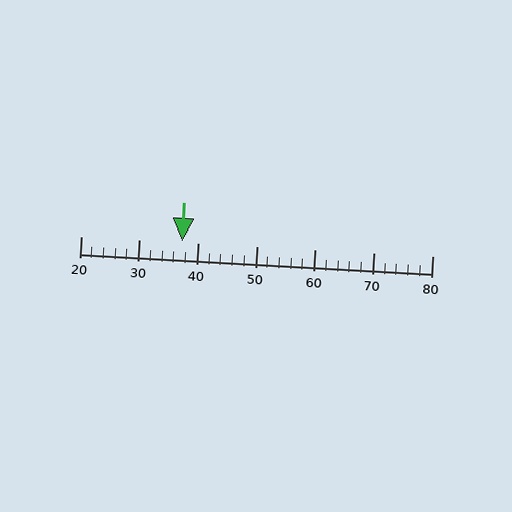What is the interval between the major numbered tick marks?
The major tick marks are spaced 10 units apart.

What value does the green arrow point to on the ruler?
The green arrow points to approximately 37.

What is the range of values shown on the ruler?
The ruler shows values from 20 to 80.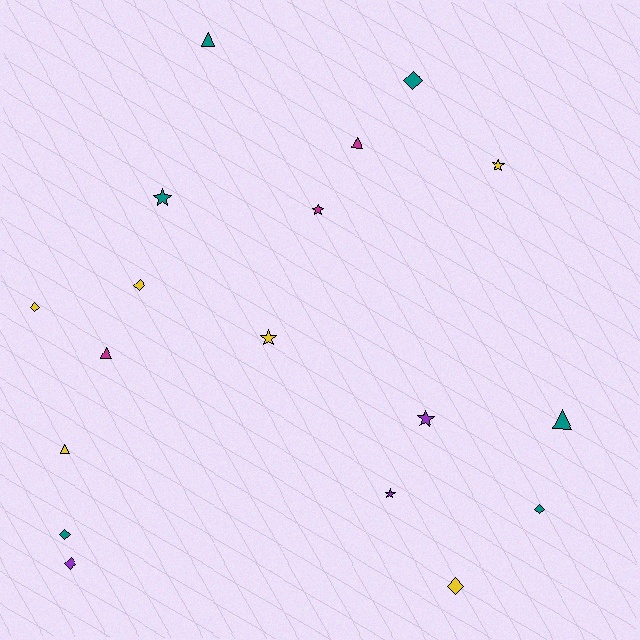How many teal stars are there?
There is 1 teal star.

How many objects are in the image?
There are 18 objects.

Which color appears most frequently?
Yellow, with 6 objects.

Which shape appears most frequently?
Diamond, with 7 objects.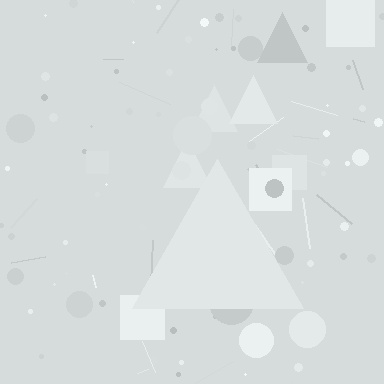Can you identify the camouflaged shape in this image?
The camouflaged shape is a triangle.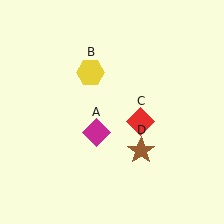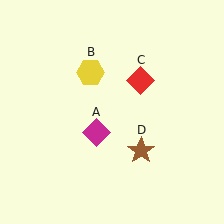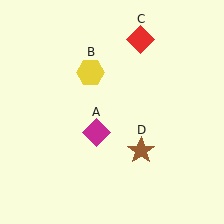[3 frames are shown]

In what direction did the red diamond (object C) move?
The red diamond (object C) moved up.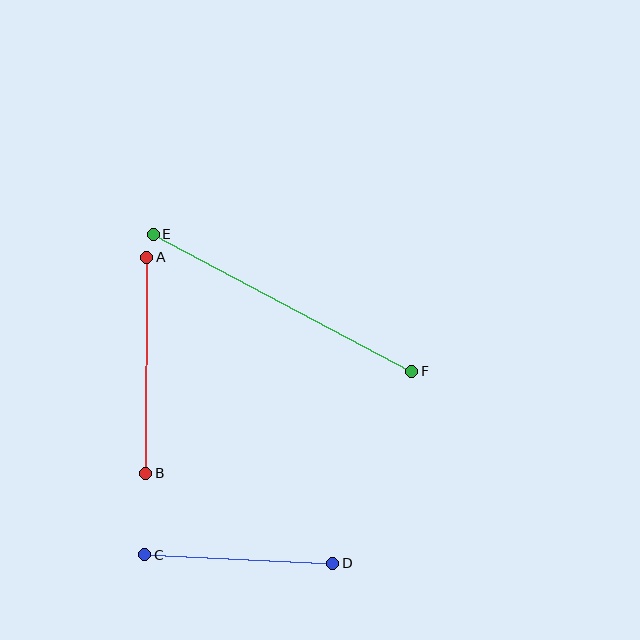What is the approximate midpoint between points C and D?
The midpoint is at approximately (239, 559) pixels.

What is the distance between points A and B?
The distance is approximately 216 pixels.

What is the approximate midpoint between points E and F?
The midpoint is at approximately (282, 303) pixels.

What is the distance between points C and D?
The distance is approximately 188 pixels.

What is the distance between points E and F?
The distance is approximately 293 pixels.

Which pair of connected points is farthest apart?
Points E and F are farthest apart.